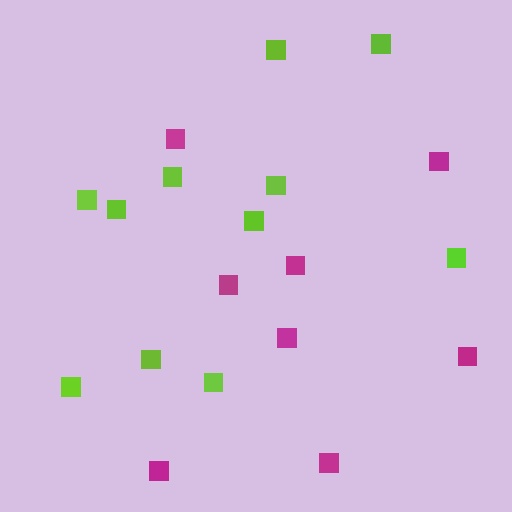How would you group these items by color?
There are 2 groups: one group of lime squares (11) and one group of magenta squares (8).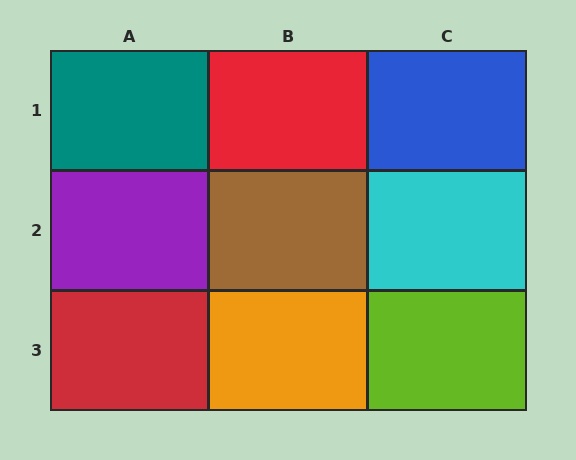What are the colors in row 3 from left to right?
Red, orange, lime.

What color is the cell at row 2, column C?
Cyan.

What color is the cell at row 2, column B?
Brown.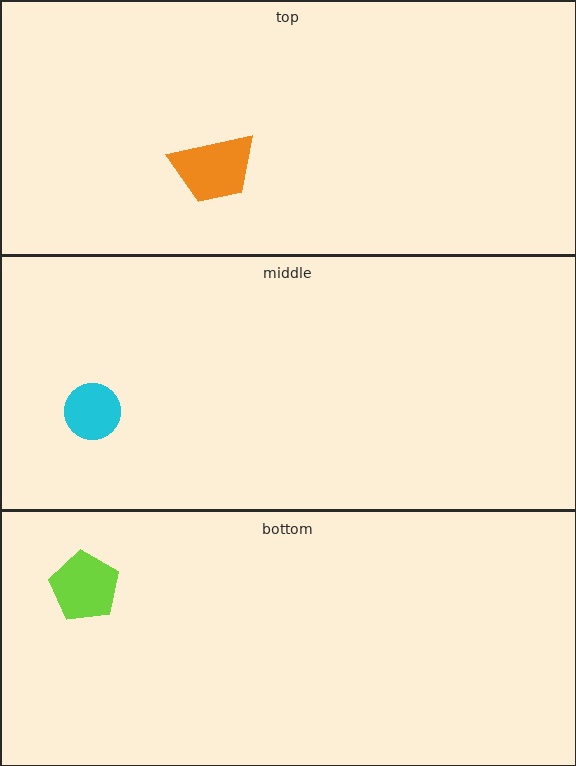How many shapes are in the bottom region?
1.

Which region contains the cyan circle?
The middle region.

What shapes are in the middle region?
The cyan circle.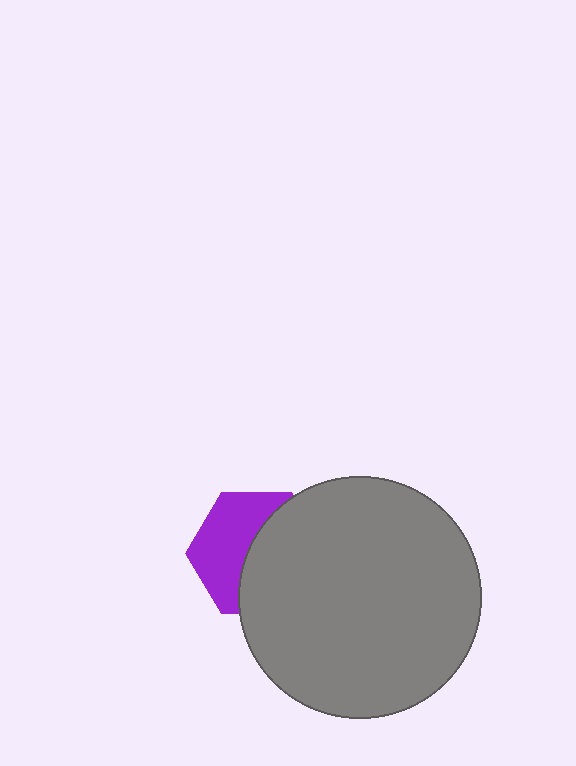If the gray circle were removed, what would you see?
You would see the complete purple hexagon.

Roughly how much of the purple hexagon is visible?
About half of it is visible (roughly 48%).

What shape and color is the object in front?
The object in front is a gray circle.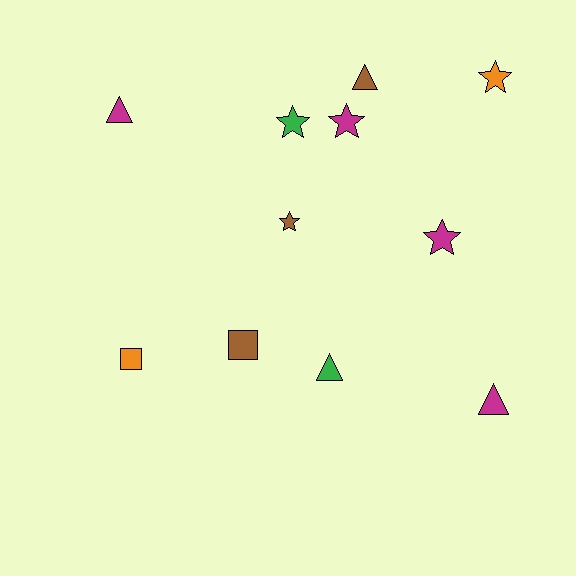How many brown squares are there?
There is 1 brown square.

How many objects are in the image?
There are 11 objects.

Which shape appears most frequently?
Star, with 5 objects.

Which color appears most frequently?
Magenta, with 4 objects.